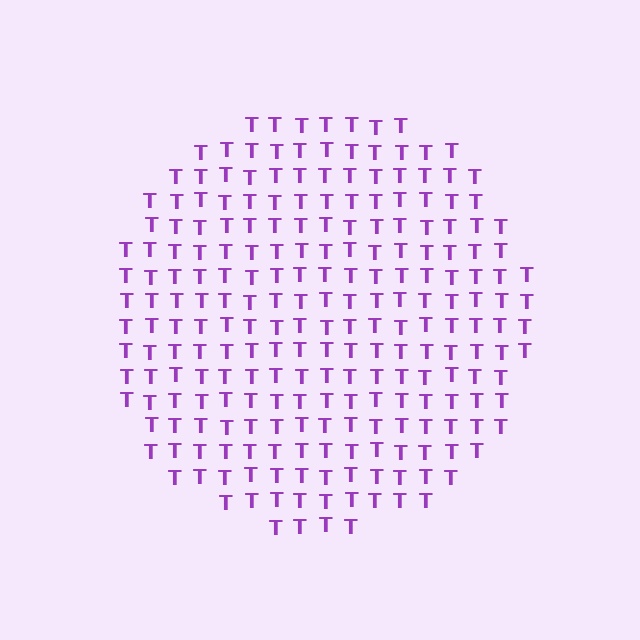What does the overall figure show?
The overall figure shows a circle.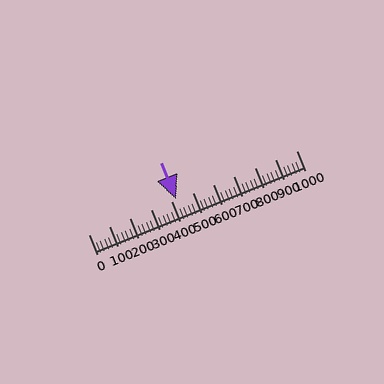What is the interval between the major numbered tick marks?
The major tick marks are spaced 100 units apart.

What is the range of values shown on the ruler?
The ruler shows values from 0 to 1000.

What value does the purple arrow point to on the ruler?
The purple arrow points to approximately 420.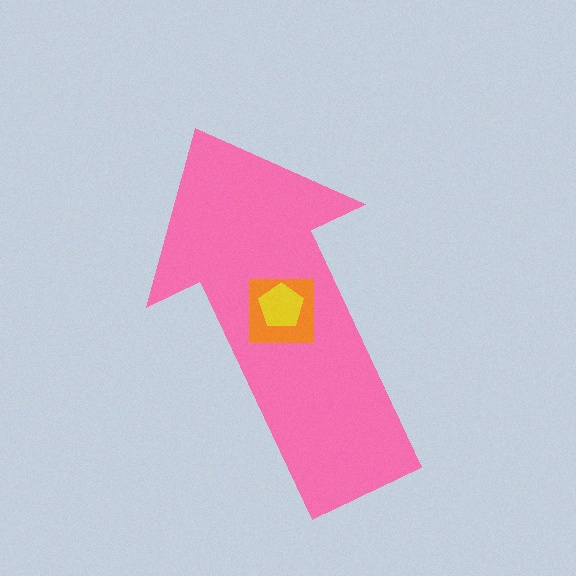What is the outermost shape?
The pink arrow.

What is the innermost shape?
The yellow pentagon.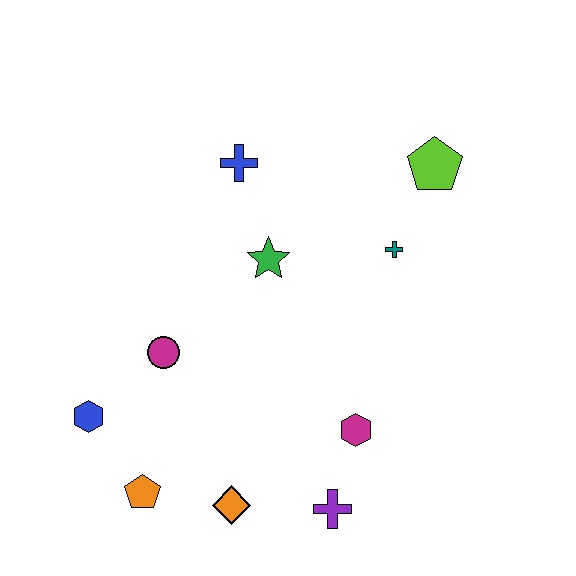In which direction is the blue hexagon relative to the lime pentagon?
The blue hexagon is to the left of the lime pentagon.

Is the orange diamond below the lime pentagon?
Yes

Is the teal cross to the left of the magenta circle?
No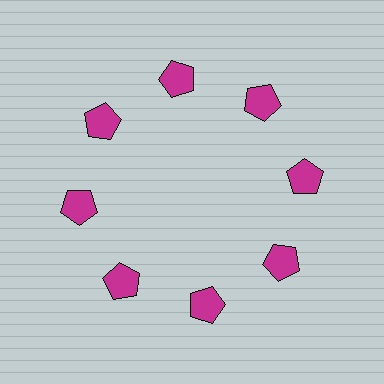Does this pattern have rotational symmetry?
Yes, this pattern has 8-fold rotational symmetry. It looks the same after rotating 45 degrees around the center.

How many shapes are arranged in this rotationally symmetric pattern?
There are 8 shapes, arranged in 8 groups of 1.